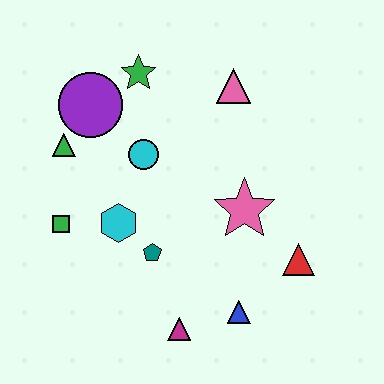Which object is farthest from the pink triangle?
The magenta triangle is farthest from the pink triangle.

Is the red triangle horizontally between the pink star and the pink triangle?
No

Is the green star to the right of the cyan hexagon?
Yes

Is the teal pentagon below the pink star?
Yes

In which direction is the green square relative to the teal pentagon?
The green square is to the left of the teal pentagon.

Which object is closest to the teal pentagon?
The cyan hexagon is closest to the teal pentagon.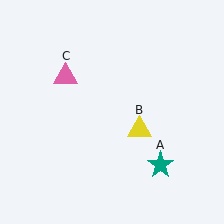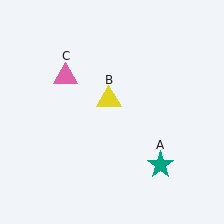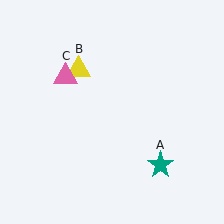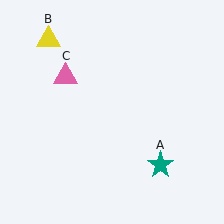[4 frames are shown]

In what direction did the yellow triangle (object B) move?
The yellow triangle (object B) moved up and to the left.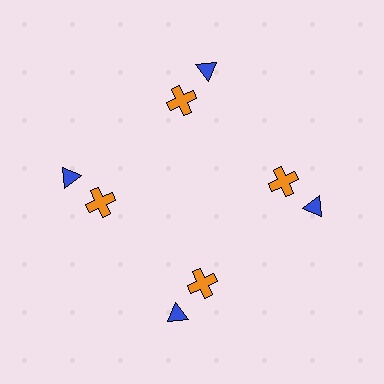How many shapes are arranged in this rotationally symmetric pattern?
There are 8 shapes, arranged in 4 groups of 2.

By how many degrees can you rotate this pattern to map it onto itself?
The pattern maps onto itself every 90 degrees of rotation.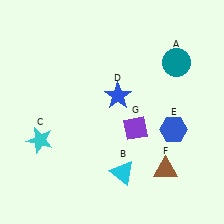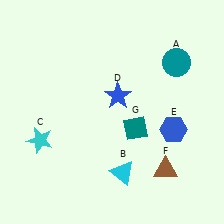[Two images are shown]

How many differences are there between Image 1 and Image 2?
There is 1 difference between the two images.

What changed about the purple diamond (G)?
In Image 1, G is purple. In Image 2, it changed to teal.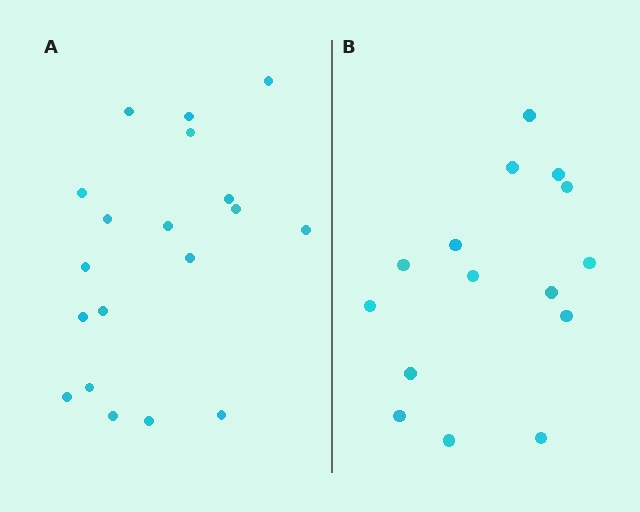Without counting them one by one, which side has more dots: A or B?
Region A (the left region) has more dots.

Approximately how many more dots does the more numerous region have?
Region A has about 4 more dots than region B.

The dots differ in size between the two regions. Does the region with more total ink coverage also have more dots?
No. Region B has more total ink coverage because its dots are larger, but region A actually contains more individual dots. Total area can be misleading — the number of items is what matters here.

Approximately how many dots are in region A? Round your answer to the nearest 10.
About 20 dots. (The exact count is 19, which rounds to 20.)